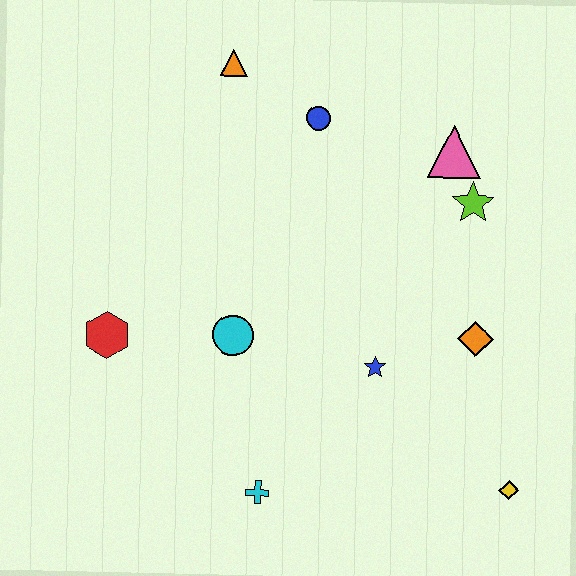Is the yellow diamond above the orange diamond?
No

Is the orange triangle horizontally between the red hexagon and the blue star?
Yes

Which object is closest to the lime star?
The pink triangle is closest to the lime star.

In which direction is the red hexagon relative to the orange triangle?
The red hexagon is below the orange triangle.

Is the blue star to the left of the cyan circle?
No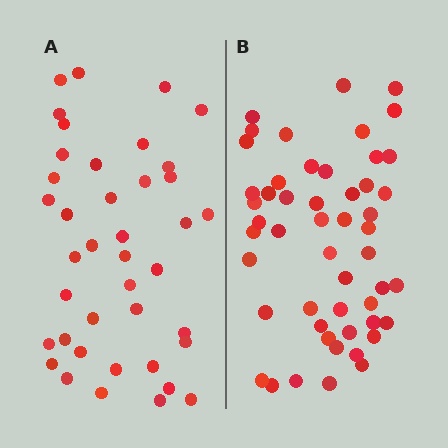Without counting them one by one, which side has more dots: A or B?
Region B (the right region) has more dots.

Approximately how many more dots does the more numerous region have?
Region B has roughly 12 or so more dots than region A.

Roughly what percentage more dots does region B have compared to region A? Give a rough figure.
About 30% more.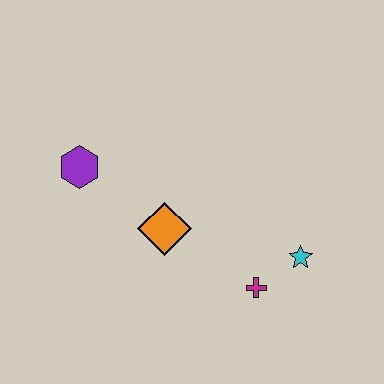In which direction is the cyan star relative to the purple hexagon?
The cyan star is to the right of the purple hexagon.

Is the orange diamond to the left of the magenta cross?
Yes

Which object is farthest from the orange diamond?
The cyan star is farthest from the orange diamond.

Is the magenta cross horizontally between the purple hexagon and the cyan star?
Yes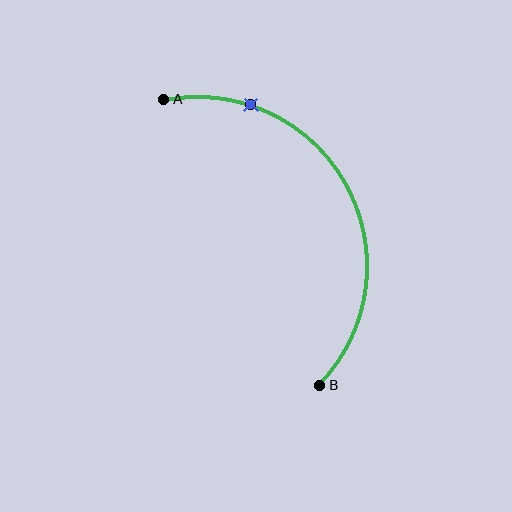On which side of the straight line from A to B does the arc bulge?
The arc bulges to the right of the straight line connecting A and B.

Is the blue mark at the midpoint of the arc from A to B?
No. The blue mark lies on the arc but is closer to endpoint A. The arc midpoint would be at the point on the curve equidistant along the arc from both A and B.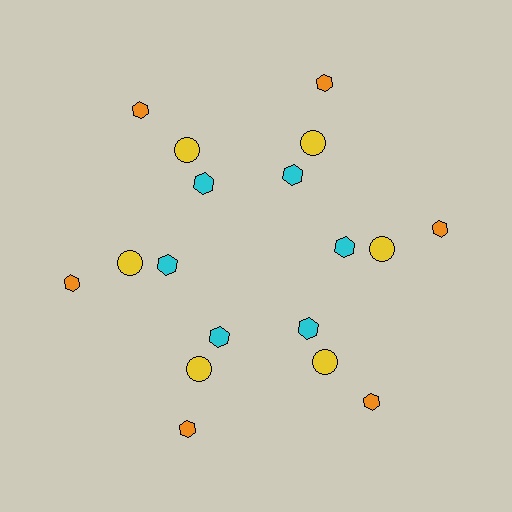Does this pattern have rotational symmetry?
Yes, this pattern has 6-fold rotational symmetry. It looks the same after rotating 60 degrees around the center.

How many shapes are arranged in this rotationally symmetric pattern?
There are 18 shapes, arranged in 6 groups of 3.